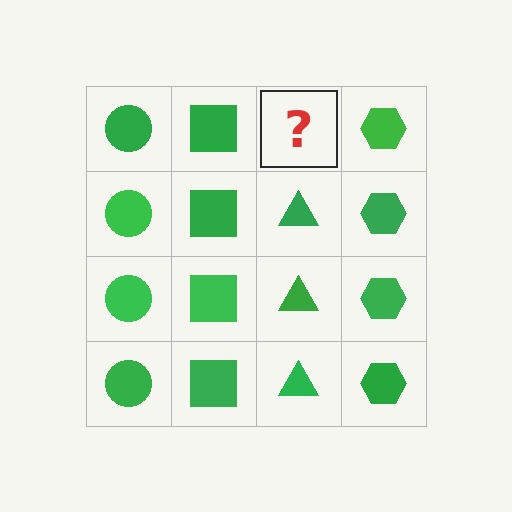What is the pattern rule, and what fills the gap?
The rule is that each column has a consistent shape. The gap should be filled with a green triangle.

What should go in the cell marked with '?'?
The missing cell should contain a green triangle.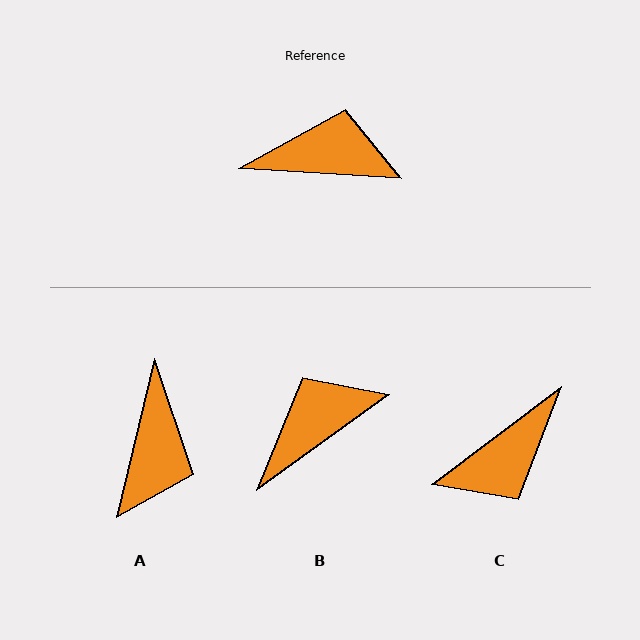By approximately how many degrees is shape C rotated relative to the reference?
Approximately 140 degrees clockwise.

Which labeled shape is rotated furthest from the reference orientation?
C, about 140 degrees away.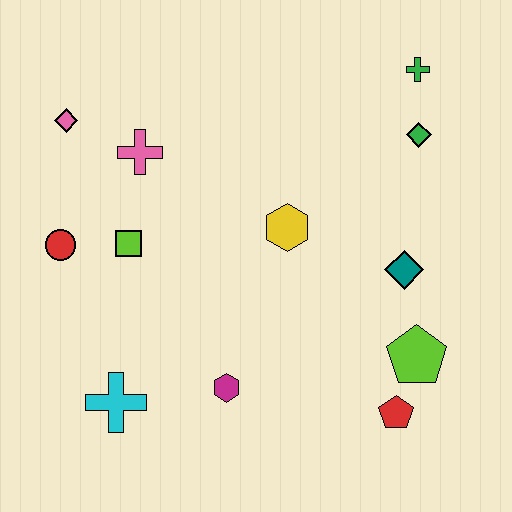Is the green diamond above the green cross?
No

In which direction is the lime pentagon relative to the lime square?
The lime pentagon is to the right of the lime square.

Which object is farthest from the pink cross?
The red pentagon is farthest from the pink cross.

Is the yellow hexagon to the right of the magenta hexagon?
Yes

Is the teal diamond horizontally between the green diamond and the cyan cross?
Yes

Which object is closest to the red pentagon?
The lime pentagon is closest to the red pentagon.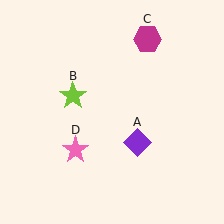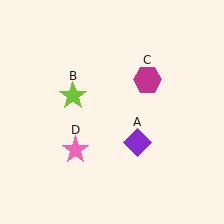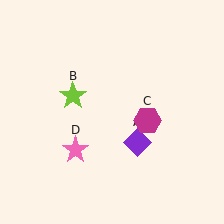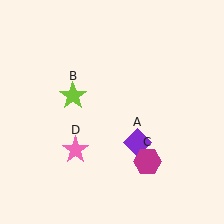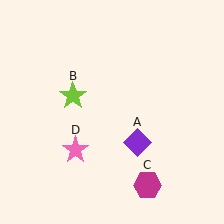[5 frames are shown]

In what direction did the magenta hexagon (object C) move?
The magenta hexagon (object C) moved down.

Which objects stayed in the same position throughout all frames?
Purple diamond (object A) and lime star (object B) and pink star (object D) remained stationary.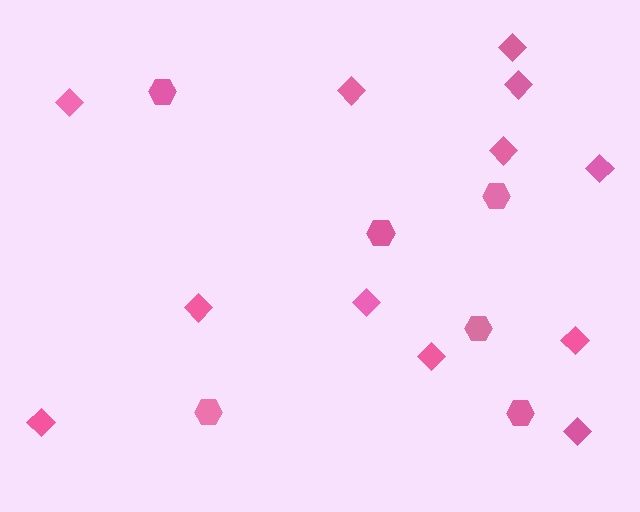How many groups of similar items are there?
There are 2 groups: one group of hexagons (6) and one group of diamonds (12).